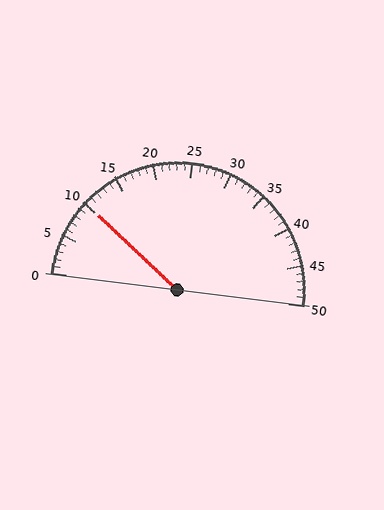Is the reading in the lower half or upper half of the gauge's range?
The reading is in the lower half of the range (0 to 50).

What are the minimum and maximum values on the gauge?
The gauge ranges from 0 to 50.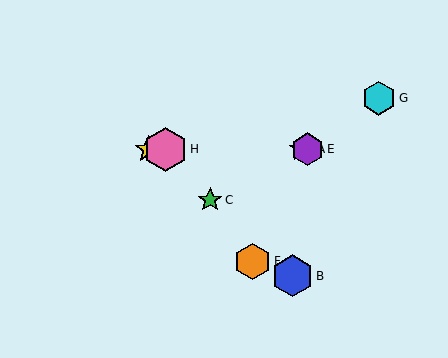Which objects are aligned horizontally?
Objects A, D, E, H are aligned horizontally.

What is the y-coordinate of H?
Object H is at y≈149.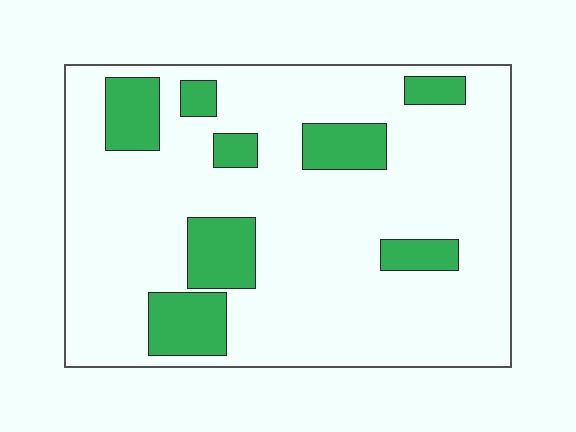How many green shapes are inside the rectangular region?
8.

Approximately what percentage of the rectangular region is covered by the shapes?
Approximately 20%.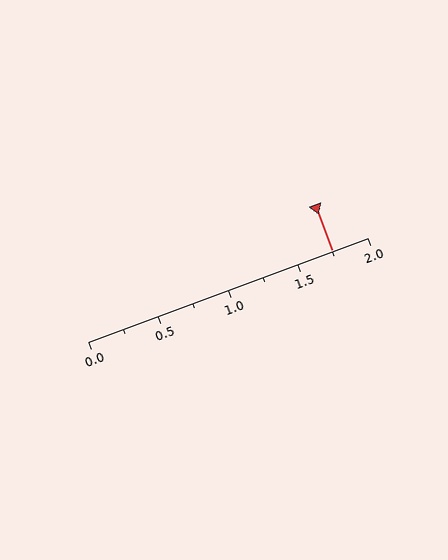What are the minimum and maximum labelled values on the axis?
The axis runs from 0.0 to 2.0.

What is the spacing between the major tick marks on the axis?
The major ticks are spaced 0.5 apart.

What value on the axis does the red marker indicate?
The marker indicates approximately 1.75.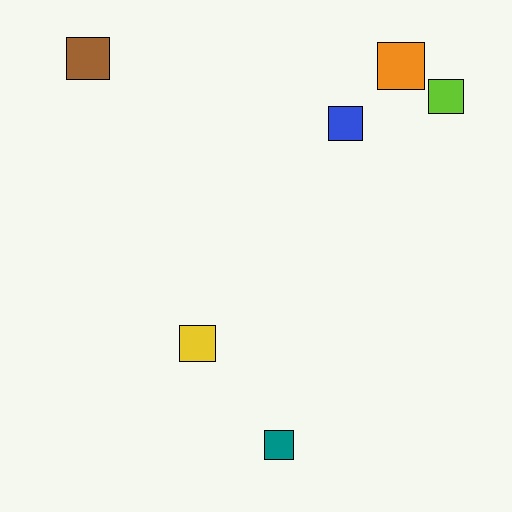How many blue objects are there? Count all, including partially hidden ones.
There is 1 blue object.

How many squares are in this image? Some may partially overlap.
There are 6 squares.